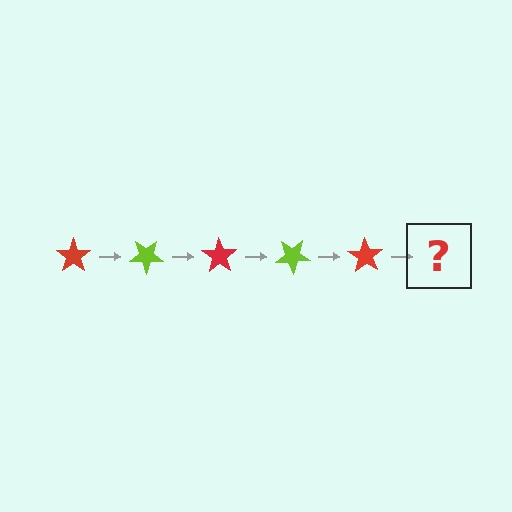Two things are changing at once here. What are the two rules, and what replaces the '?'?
The two rules are that it rotates 35 degrees each step and the color cycles through red and lime. The '?' should be a lime star, rotated 175 degrees from the start.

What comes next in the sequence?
The next element should be a lime star, rotated 175 degrees from the start.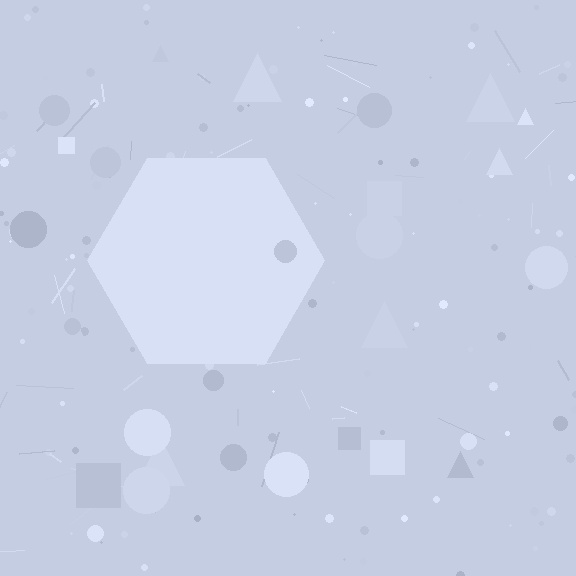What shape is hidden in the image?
A hexagon is hidden in the image.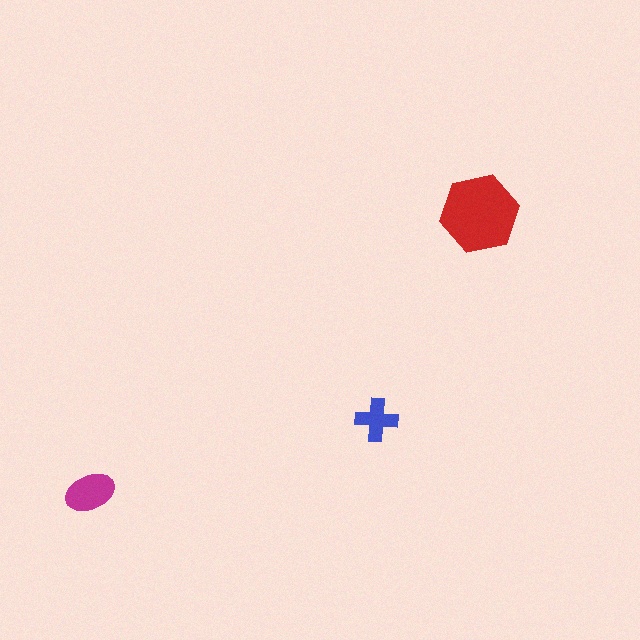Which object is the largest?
The red hexagon.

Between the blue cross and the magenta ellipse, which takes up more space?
The magenta ellipse.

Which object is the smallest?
The blue cross.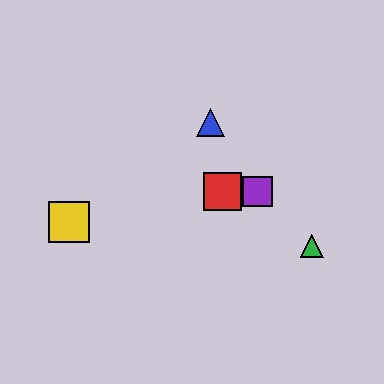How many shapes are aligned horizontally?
2 shapes (the red square, the purple square) are aligned horizontally.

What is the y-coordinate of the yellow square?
The yellow square is at y≈222.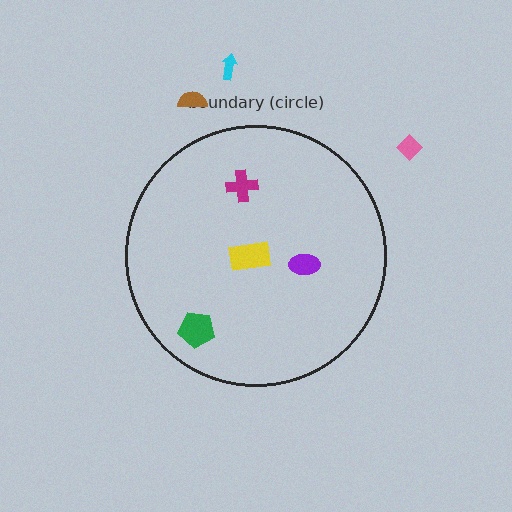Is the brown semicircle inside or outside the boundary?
Outside.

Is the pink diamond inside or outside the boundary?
Outside.